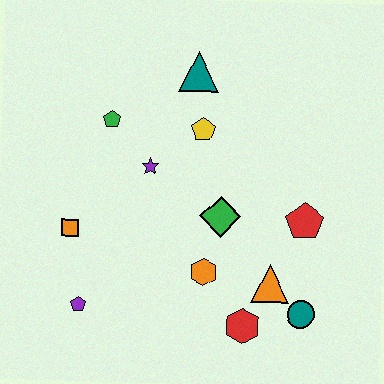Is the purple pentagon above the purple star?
No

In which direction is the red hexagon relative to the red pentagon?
The red hexagon is below the red pentagon.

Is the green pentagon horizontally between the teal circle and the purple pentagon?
Yes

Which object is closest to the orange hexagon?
The green diamond is closest to the orange hexagon.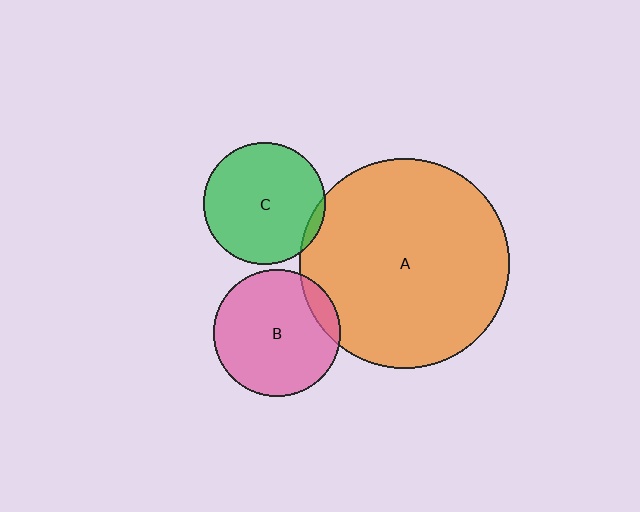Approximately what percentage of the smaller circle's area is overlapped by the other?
Approximately 10%.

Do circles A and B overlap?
Yes.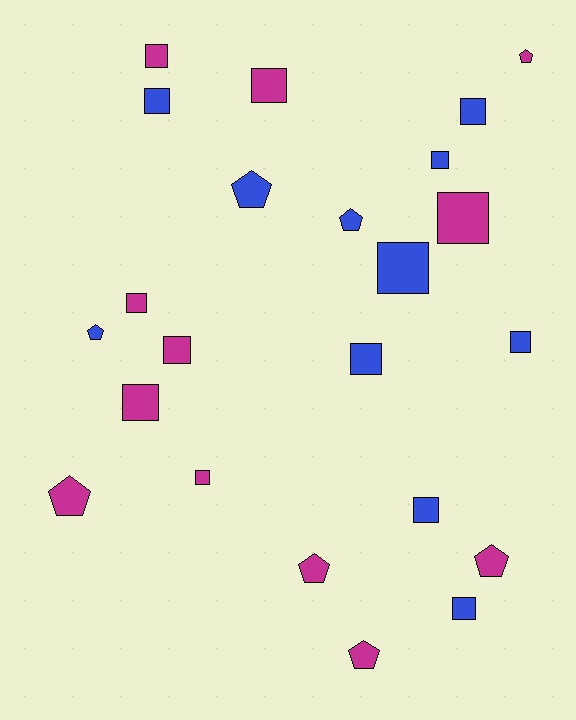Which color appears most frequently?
Magenta, with 12 objects.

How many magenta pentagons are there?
There are 5 magenta pentagons.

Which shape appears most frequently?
Square, with 15 objects.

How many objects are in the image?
There are 23 objects.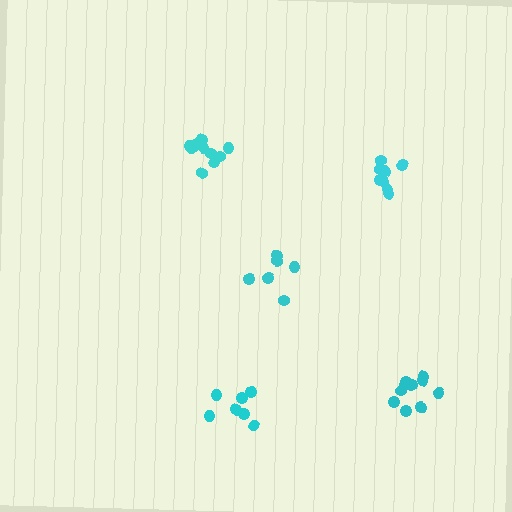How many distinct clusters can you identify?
There are 5 distinct clusters.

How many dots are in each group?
Group 1: 11 dots, Group 2: 6 dots, Group 3: 7 dots, Group 4: 8 dots, Group 5: 10 dots (42 total).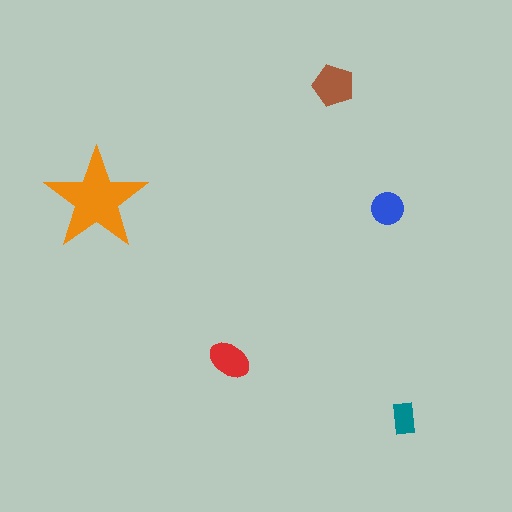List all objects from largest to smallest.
The orange star, the brown pentagon, the red ellipse, the blue circle, the teal rectangle.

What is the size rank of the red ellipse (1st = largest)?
3rd.